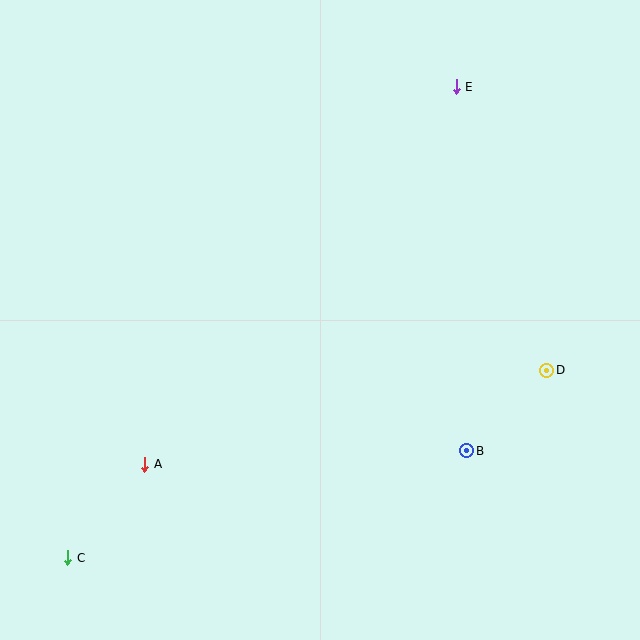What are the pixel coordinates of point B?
Point B is at (467, 451).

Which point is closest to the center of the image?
Point B at (467, 451) is closest to the center.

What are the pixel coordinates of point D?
Point D is at (547, 370).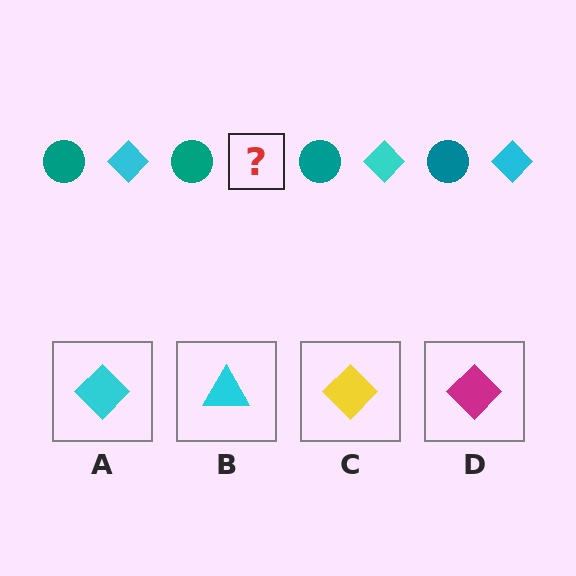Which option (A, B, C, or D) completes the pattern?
A.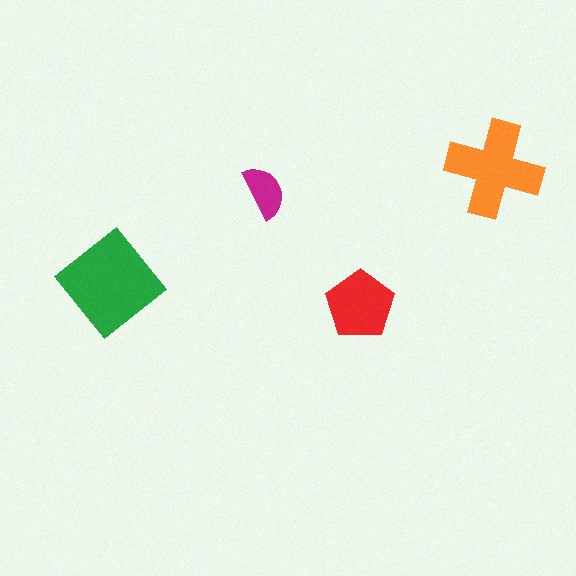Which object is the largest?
The green diamond.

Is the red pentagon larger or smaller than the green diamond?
Smaller.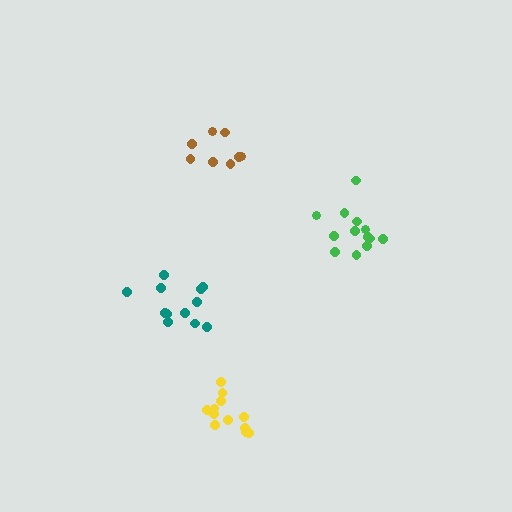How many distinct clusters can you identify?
There are 4 distinct clusters.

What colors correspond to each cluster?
The clusters are colored: teal, green, brown, yellow.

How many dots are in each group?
Group 1: 12 dots, Group 2: 13 dots, Group 3: 8 dots, Group 4: 12 dots (45 total).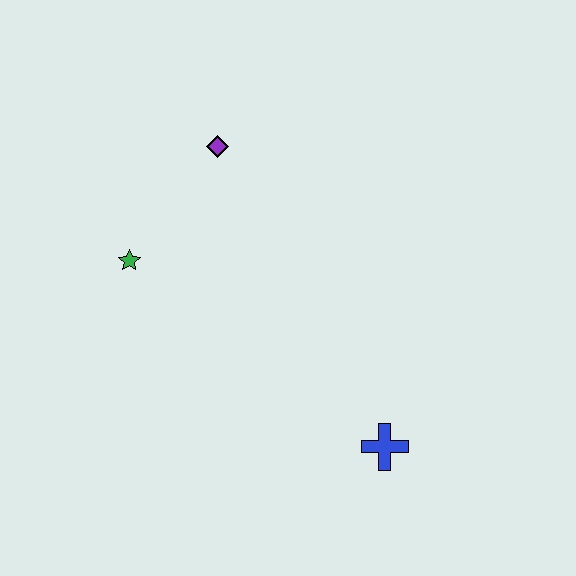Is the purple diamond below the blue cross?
No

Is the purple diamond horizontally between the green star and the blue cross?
Yes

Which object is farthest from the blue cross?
The purple diamond is farthest from the blue cross.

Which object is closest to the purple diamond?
The green star is closest to the purple diamond.